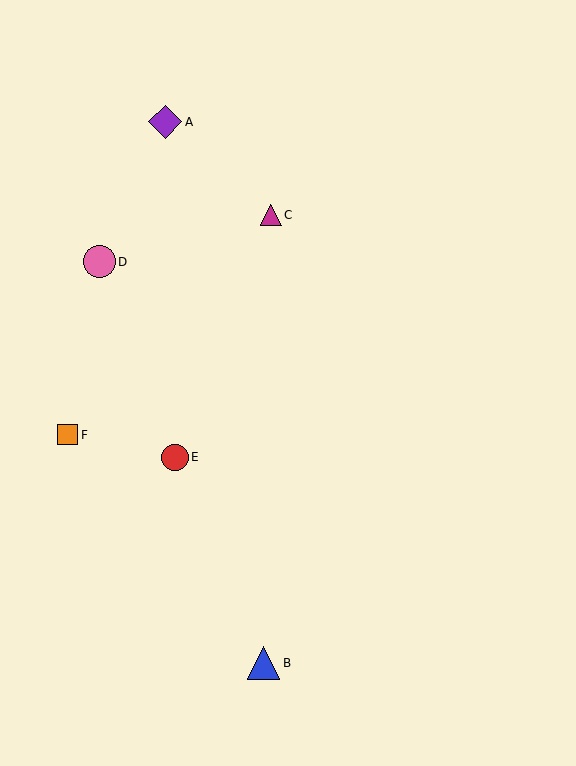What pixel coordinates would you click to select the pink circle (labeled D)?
Click at (99, 262) to select the pink circle D.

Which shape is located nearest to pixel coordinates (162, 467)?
The red circle (labeled E) at (175, 457) is nearest to that location.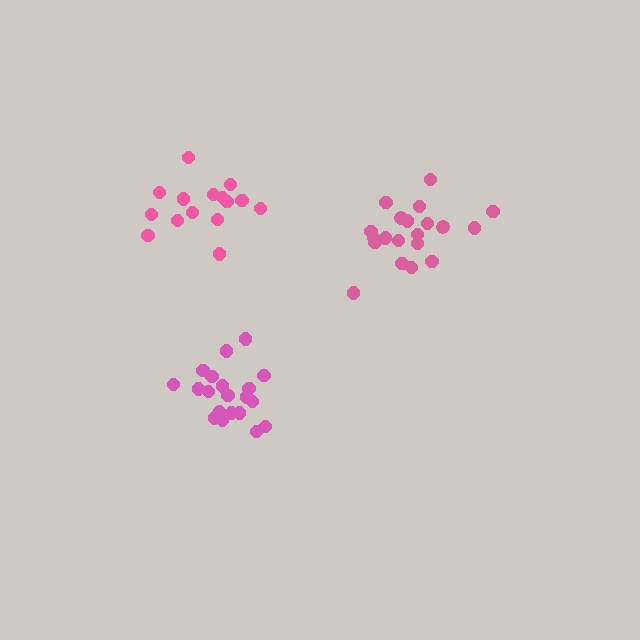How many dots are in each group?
Group 1: 20 dots, Group 2: 20 dots, Group 3: 15 dots (55 total).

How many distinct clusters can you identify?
There are 3 distinct clusters.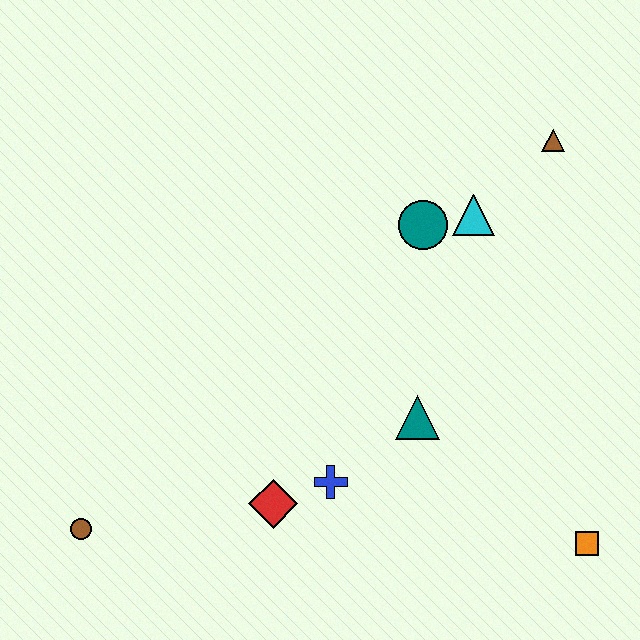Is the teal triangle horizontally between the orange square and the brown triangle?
No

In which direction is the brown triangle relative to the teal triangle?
The brown triangle is above the teal triangle.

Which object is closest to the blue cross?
The red diamond is closest to the blue cross.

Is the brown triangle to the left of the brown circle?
No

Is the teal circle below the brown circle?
No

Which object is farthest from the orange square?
The brown circle is farthest from the orange square.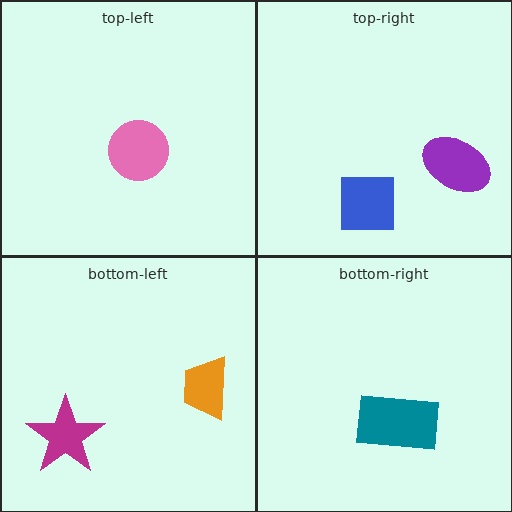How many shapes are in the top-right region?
2.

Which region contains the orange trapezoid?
The bottom-left region.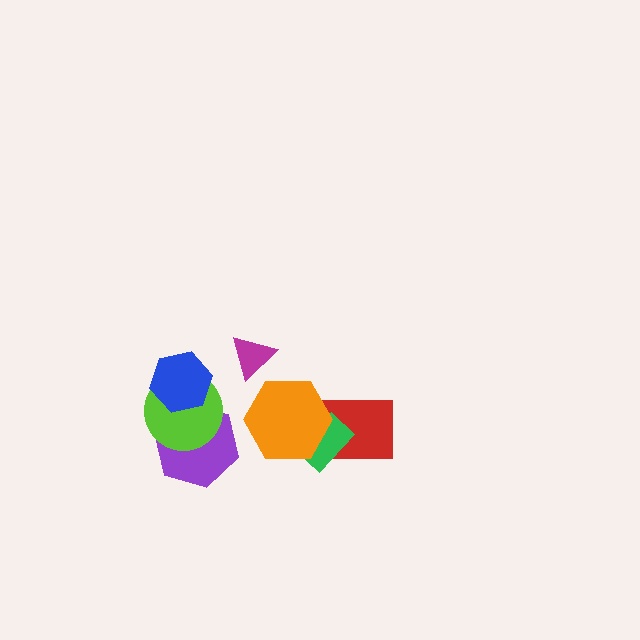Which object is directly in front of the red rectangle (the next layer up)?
The green rectangle is directly in front of the red rectangle.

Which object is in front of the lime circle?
The blue hexagon is in front of the lime circle.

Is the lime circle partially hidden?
Yes, it is partially covered by another shape.